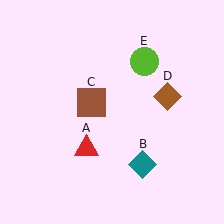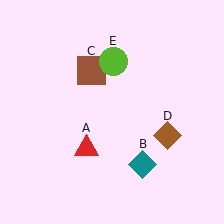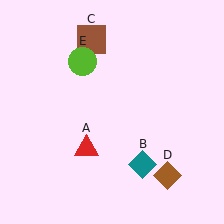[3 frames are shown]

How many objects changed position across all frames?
3 objects changed position: brown square (object C), brown diamond (object D), lime circle (object E).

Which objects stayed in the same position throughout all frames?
Red triangle (object A) and teal diamond (object B) remained stationary.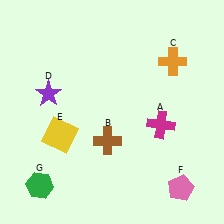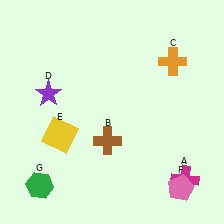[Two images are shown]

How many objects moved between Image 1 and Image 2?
1 object moved between the two images.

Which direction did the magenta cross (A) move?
The magenta cross (A) moved down.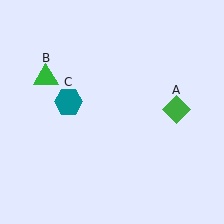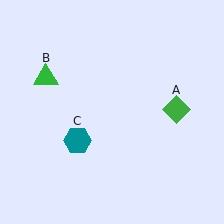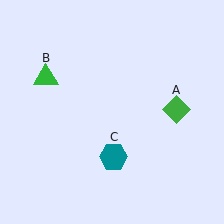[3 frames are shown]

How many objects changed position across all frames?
1 object changed position: teal hexagon (object C).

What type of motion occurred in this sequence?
The teal hexagon (object C) rotated counterclockwise around the center of the scene.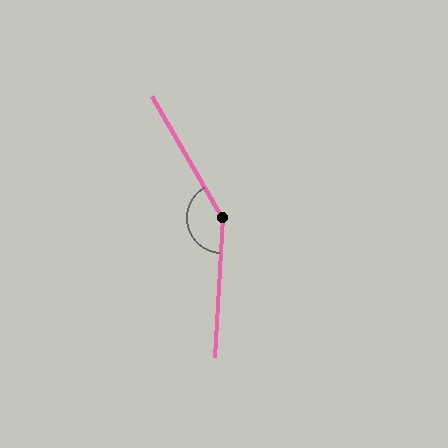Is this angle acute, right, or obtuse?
It is obtuse.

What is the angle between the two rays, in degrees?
Approximately 147 degrees.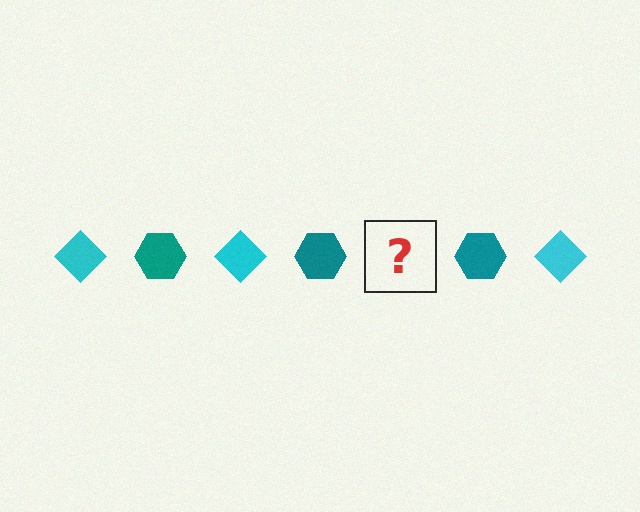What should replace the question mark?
The question mark should be replaced with a cyan diamond.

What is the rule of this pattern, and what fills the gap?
The rule is that the pattern alternates between cyan diamond and teal hexagon. The gap should be filled with a cyan diamond.